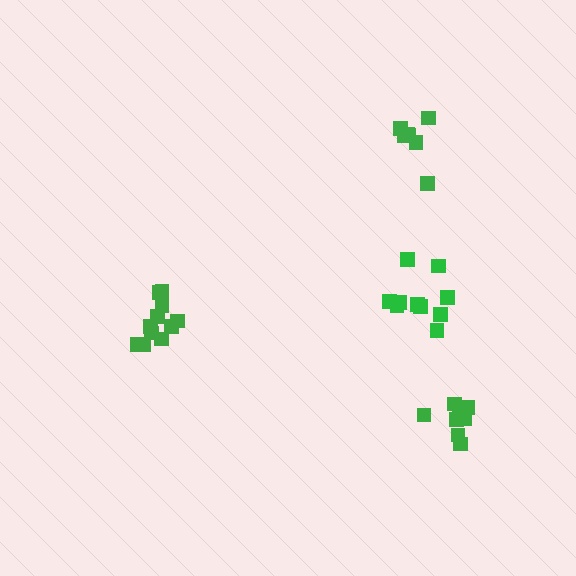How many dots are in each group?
Group 1: 8 dots, Group 2: 10 dots, Group 3: 11 dots, Group 4: 7 dots (36 total).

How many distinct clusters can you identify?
There are 4 distinct clusters.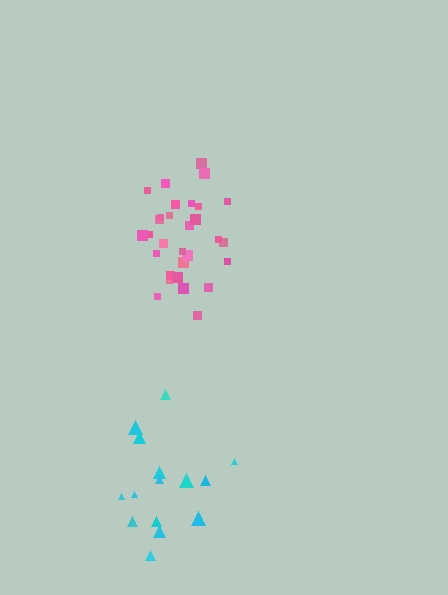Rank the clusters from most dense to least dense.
pink, cyan.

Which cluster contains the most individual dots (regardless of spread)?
Pink (30).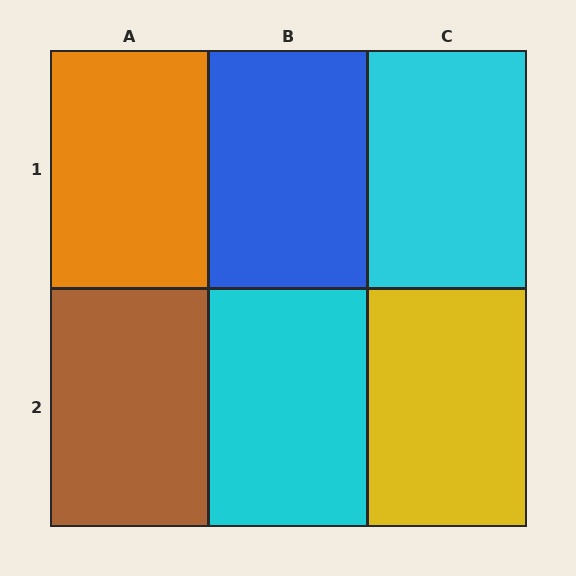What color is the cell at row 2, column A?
Brown.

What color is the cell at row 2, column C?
Yellow.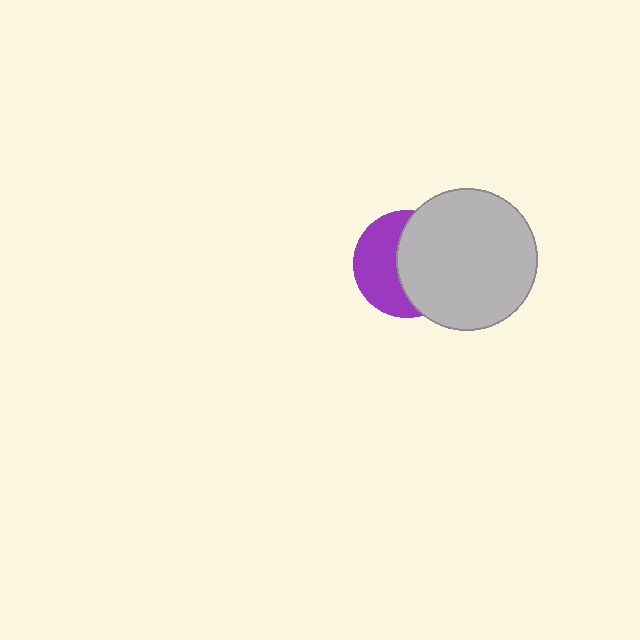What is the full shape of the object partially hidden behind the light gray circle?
The partially hidden object is a purple circle.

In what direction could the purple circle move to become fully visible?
The purple circle could move left. That would shift it out from behind the light gray circle entirely.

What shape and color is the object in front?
The object in front is a light gray circle.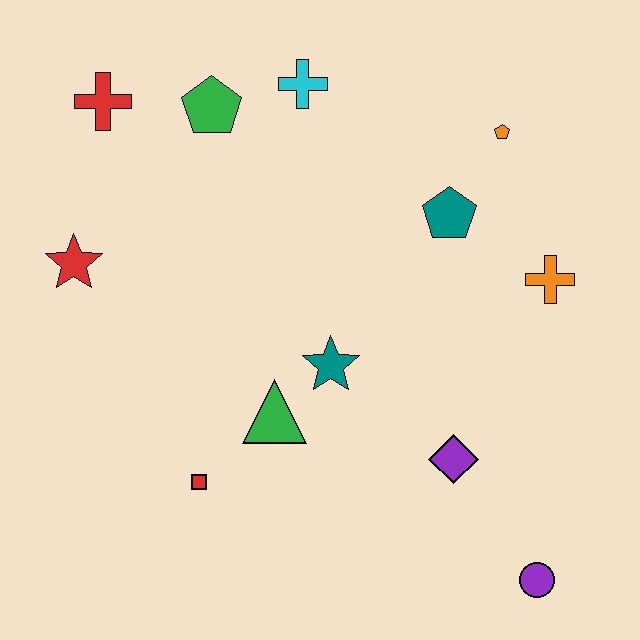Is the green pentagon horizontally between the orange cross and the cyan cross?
No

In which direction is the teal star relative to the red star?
The teal star is to the right of the red star.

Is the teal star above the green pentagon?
No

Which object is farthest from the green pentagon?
The purple circle is farthest from the green pentagon.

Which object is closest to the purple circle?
The purple diamond is closest to the purple circle.